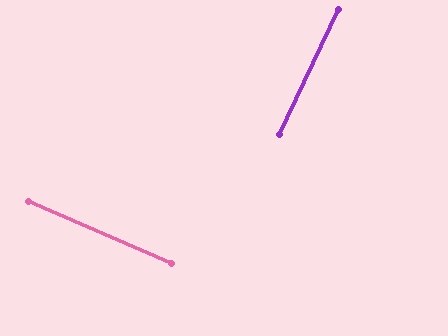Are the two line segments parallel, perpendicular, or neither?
Perpendicular — they meet at approximately 88°.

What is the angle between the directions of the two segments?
Approximately 88 degrees.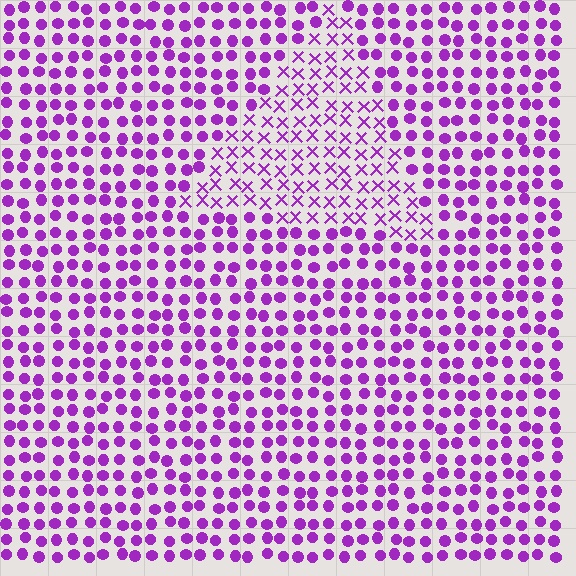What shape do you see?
I see a triangle.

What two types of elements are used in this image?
The image uses X marks inside the triangle region and circles outside it.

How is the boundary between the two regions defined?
The boundary is defined by a change in element shape: X marks inside vs. circles outside. All elements share the same color and spacing.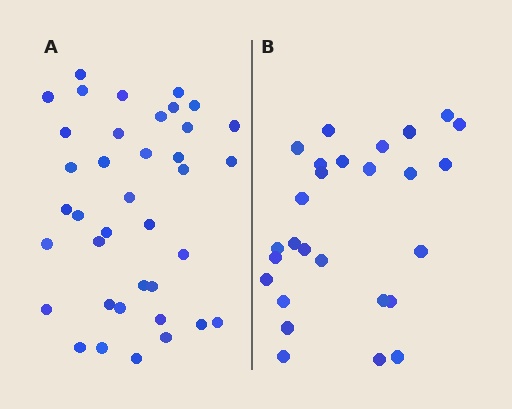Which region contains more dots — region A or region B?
Region A (the left region) has more dots.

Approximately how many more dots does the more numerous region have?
Region A has roughly 12 or so more dots than region B.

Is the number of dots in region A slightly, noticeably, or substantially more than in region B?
Region A has noticeably more, but not dramatically so. The ratio is roughly 1.4 to 1.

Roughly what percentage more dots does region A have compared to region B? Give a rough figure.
About 40% more.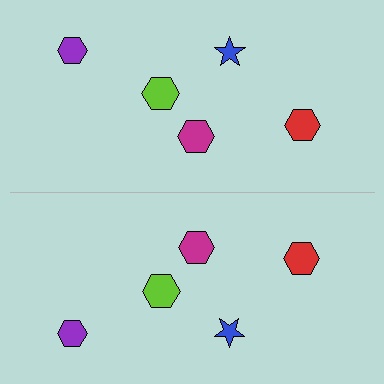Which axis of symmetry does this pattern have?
The pattern has a horizontal axis of symmetry running through the center of the image.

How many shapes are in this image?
There are 10 shapes in this image.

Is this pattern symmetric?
Yes, this pattern has bilateral (reflection) symmetry.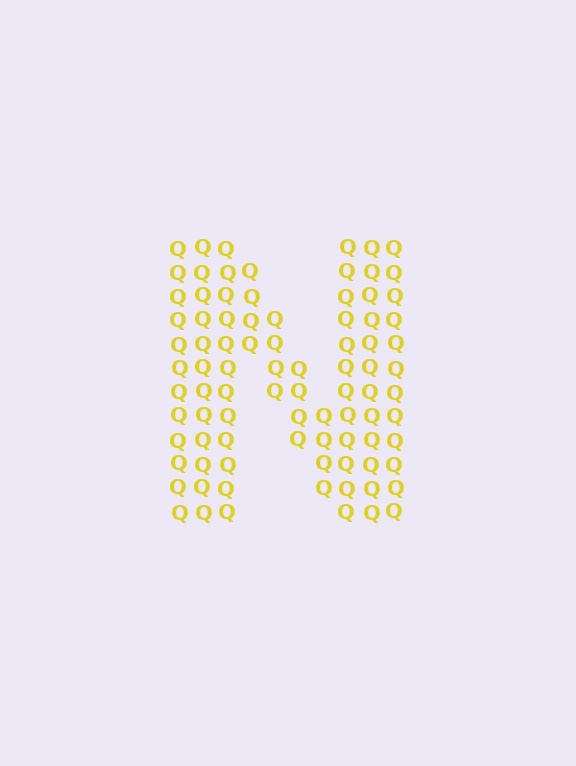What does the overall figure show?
The overall figure shows the letter N.